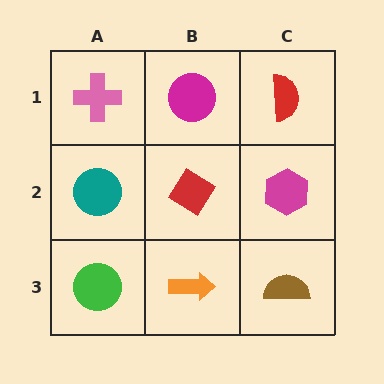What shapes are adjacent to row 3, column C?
A magenta hexagon (row 2, column C), an orange arrow (row 3, column B).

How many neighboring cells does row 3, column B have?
3.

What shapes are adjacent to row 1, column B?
A red diamond (row 2, column B), a pink cross (row 1, column A), a red semicircle (row 1, column C).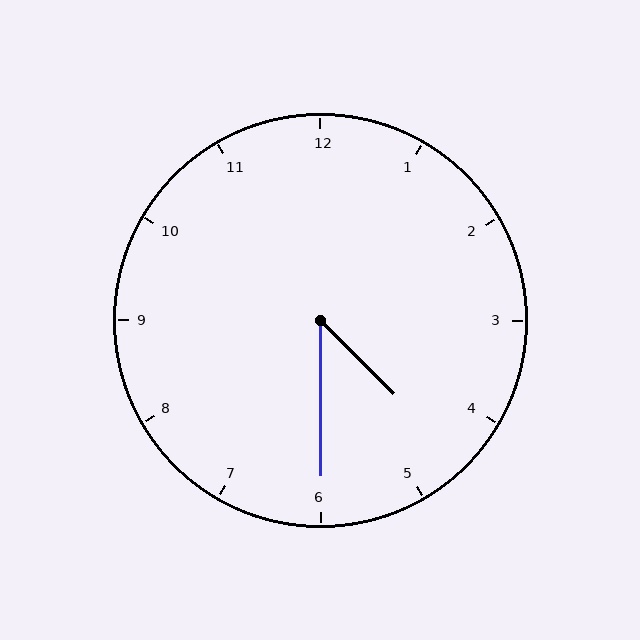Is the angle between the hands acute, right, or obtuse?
It is acute.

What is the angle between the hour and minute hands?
Approximately 45 degrees.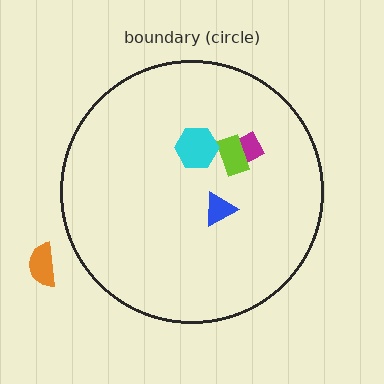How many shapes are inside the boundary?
4 inside, 1 outside.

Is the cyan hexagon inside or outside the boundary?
Inside.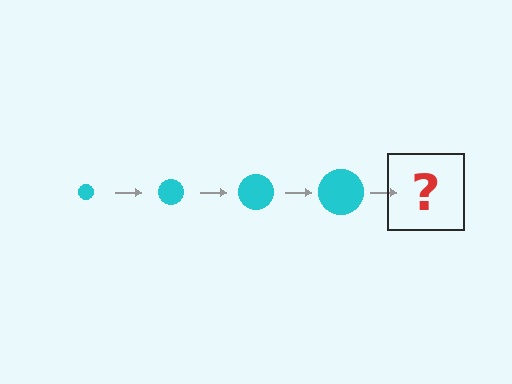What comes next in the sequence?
The next element should be a cyan circle, larger than the previous one.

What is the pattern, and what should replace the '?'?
The pattern is that the circle gets progressively larger each step. The '?' should be a cyan circle, larger than the previous one.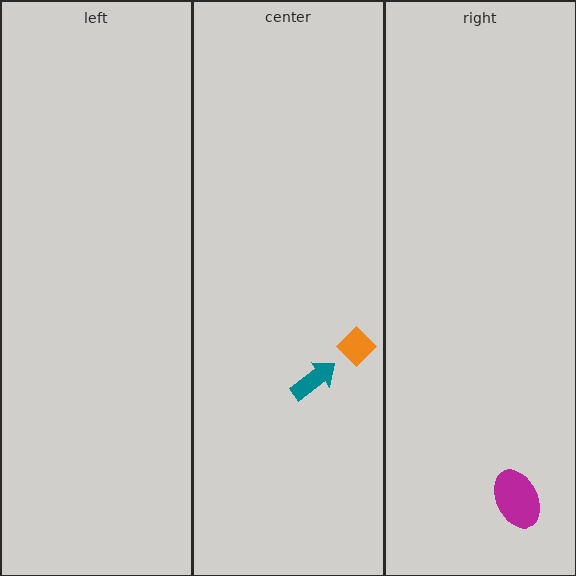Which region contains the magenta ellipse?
The right region.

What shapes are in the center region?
The teal arrow, the orange diamond.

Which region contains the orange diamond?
The center region.